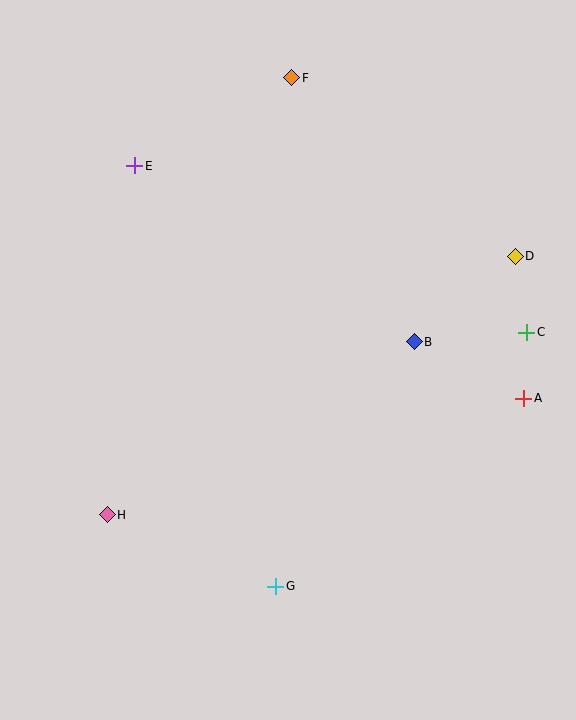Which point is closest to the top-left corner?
Point E is closest to the top-left corner.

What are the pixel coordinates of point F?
Point F is at (292, 78).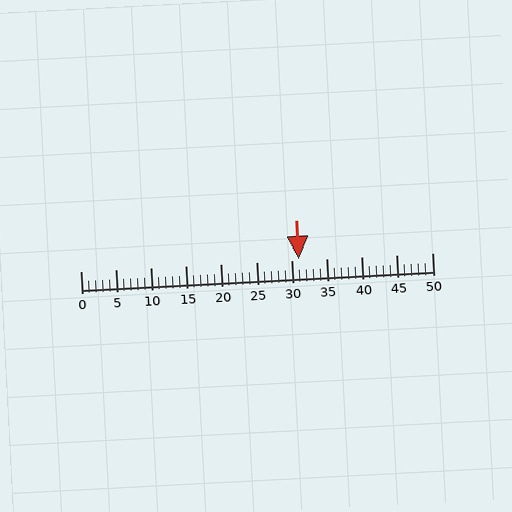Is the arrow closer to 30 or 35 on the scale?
The arrow is closer to 30.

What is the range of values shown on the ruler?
The ruler shows values from 0 to 50.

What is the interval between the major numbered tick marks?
The major tick marks are spaced 5 units apart.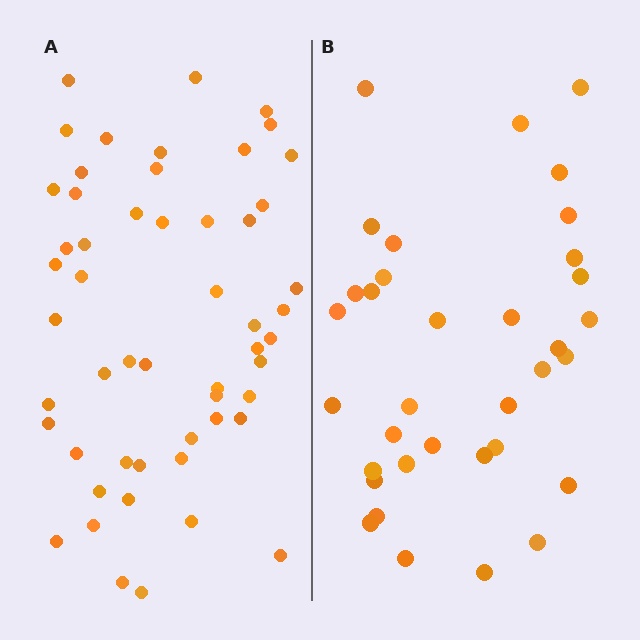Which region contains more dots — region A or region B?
Region A (the left region) has more dots.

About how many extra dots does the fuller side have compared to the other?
Region A has approximately 20 more dots than region B.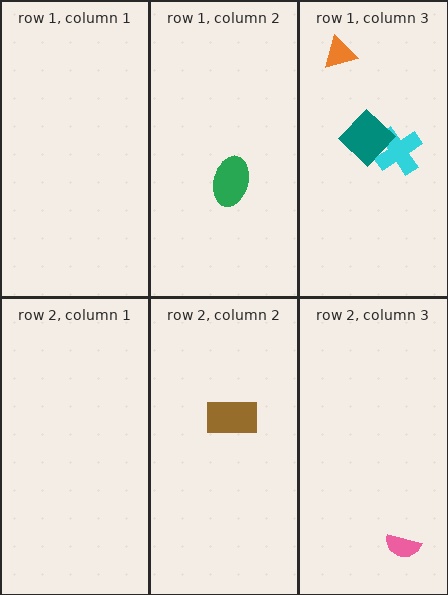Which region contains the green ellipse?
The row 1, column 2 region.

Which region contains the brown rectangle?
The row 2, column 2 region.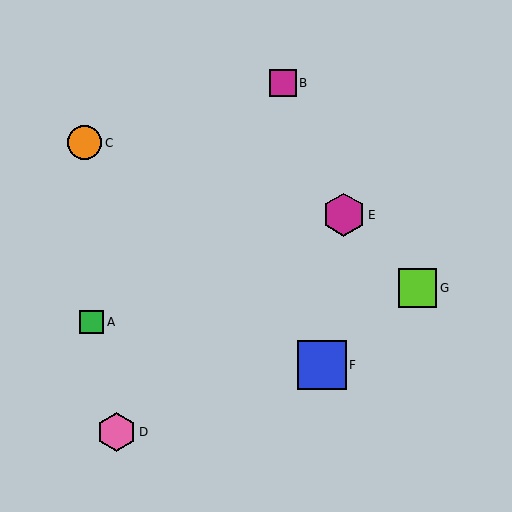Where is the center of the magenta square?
The center of the magenta square is at (283, 83).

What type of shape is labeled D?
Shape D is a pink hexagon.